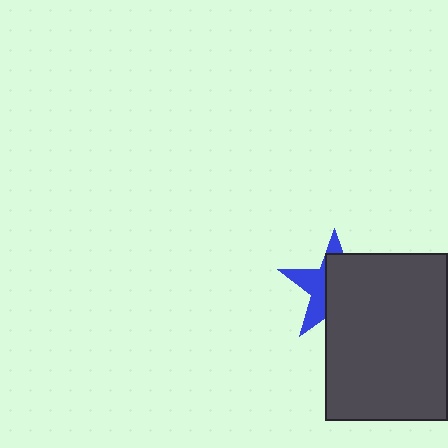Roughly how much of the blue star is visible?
A small part of it is visible (roughly 40%).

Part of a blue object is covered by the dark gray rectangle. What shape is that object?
It is a star.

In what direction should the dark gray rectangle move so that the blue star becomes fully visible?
The dark gray rectangle should move right. That is the shortest direction to clear the overlap and leave the blue star fully visible.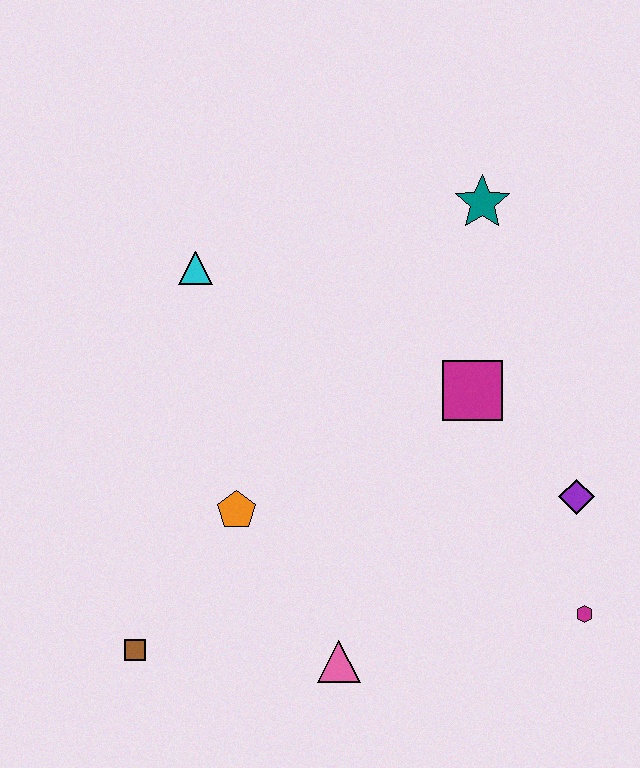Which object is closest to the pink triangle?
The orange pentagon is closest to the pink triangle.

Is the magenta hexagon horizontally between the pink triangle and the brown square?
No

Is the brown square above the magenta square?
No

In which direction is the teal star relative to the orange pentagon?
The teal star is above the orange pentagon.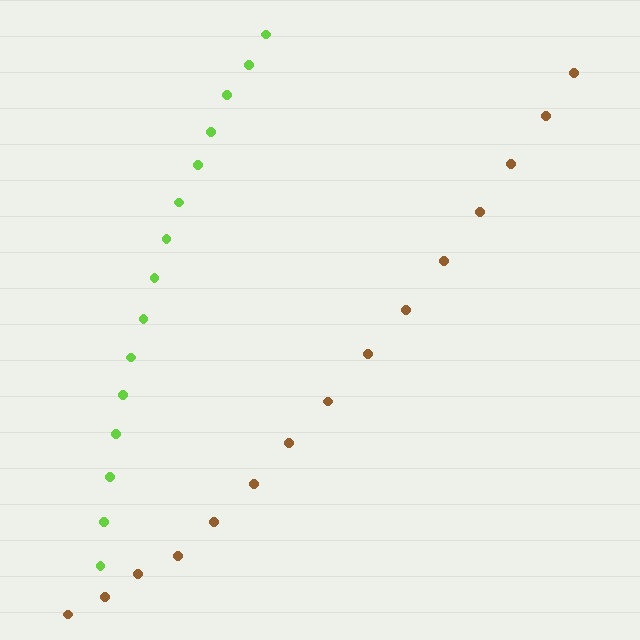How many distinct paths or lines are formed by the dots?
There are 2 distinct paths.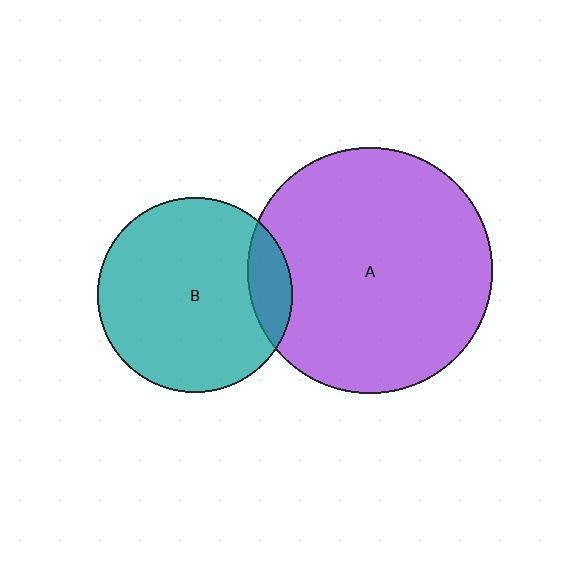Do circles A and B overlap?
Yes.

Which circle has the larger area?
Circle A (purple).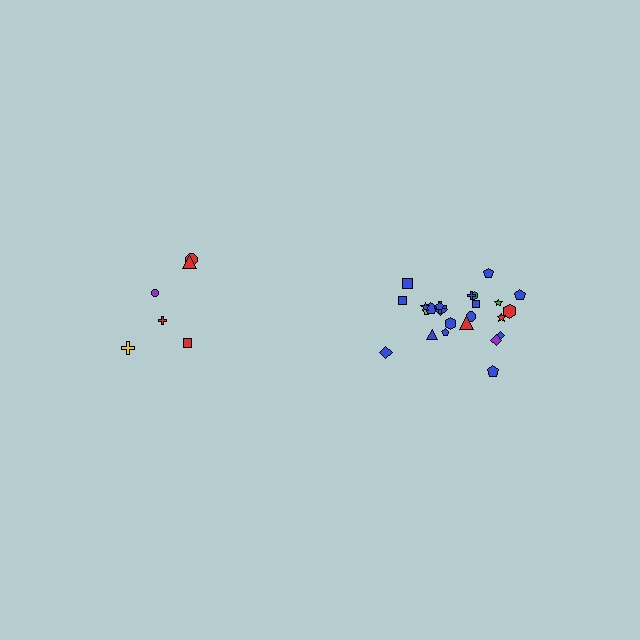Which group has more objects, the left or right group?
The right group.